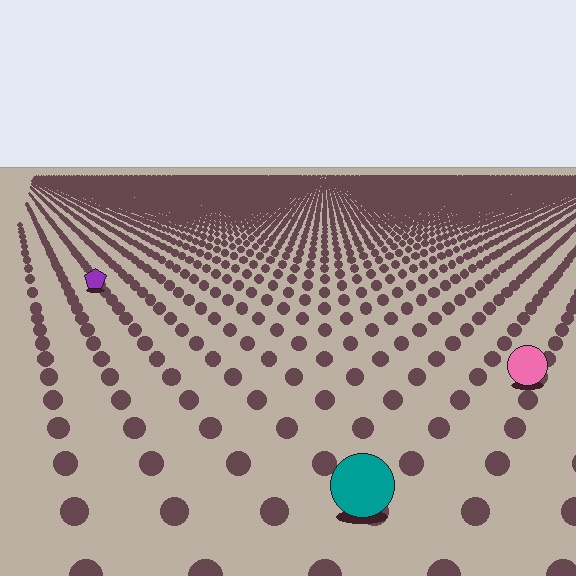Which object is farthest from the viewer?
The purple pentagon is farthest from the viewer. It appears smaller and the ground texture around it is denser.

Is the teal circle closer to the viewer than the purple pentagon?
Yes. The teal circle is closer — you can tell from the texture gradient: the ground texture is coarser near it.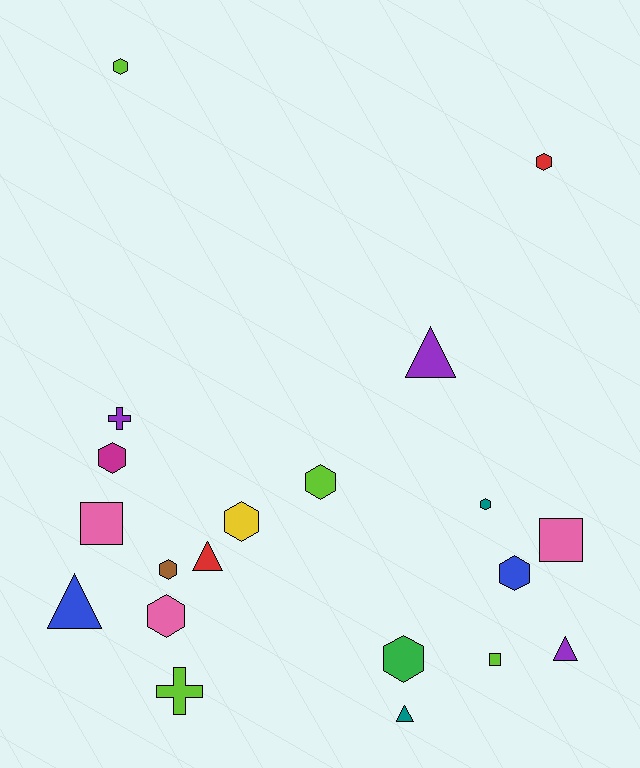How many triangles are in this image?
There are 5 triangles.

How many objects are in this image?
There are 20 objects.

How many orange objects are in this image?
There are no orange objects.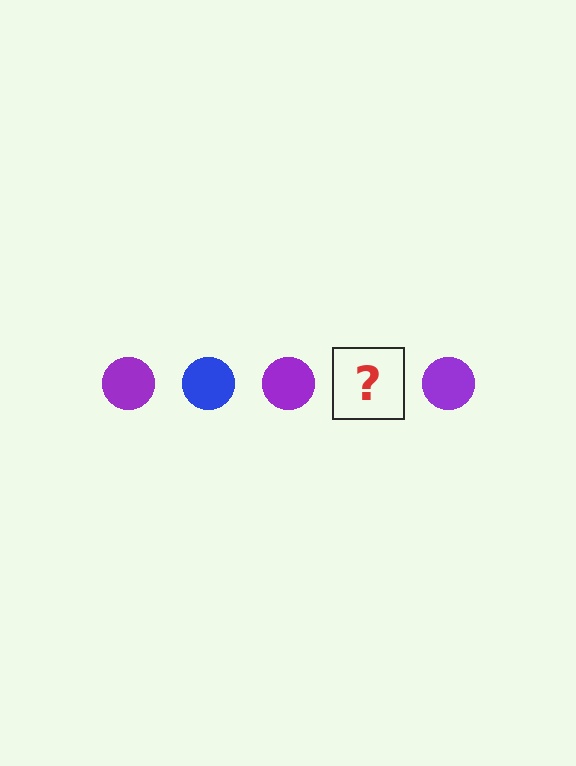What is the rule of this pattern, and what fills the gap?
The rule is that the pattern cycles through purple, blue circles. The gap should be filled with a blue circle.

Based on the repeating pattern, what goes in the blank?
The blank should be a blue circle.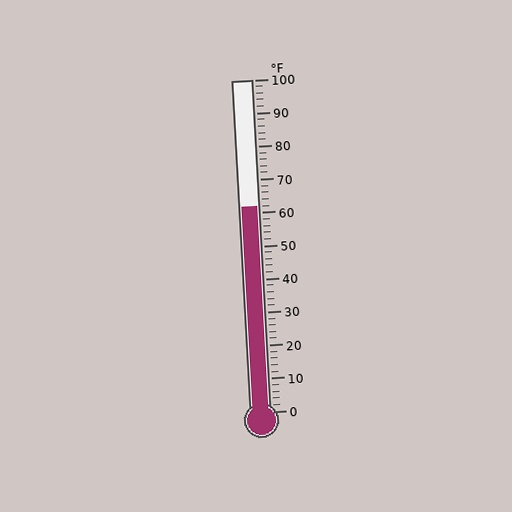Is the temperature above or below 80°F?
The temperature is below 80°F.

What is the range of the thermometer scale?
The thermometer scale ranges from 0°F to 100°F.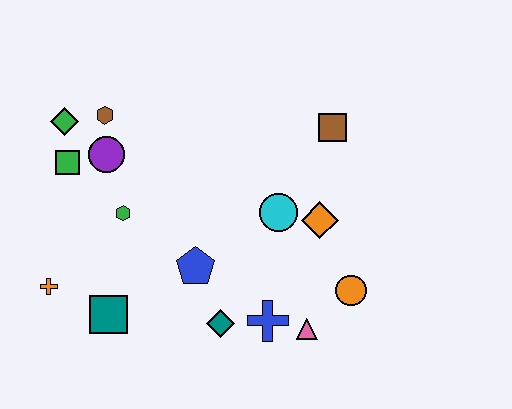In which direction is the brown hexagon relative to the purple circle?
The brown hexagon is above the purple circle.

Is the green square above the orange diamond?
Yes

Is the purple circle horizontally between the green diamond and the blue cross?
Yes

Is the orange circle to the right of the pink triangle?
Yes